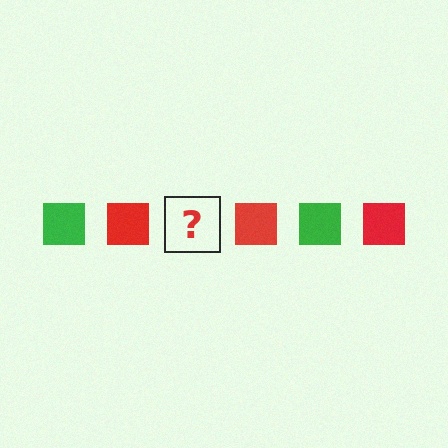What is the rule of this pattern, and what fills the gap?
The rule is that the pattern cycles through green, red squares. The gap should be filled with a green square.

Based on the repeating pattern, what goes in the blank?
The blank should be a green square.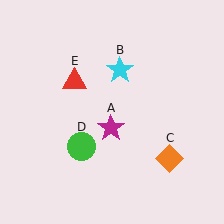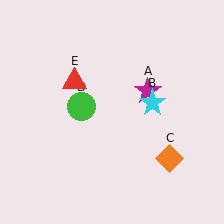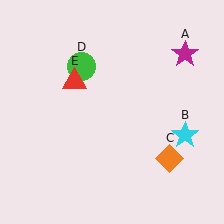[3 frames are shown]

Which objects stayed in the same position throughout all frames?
Orange diamond (object C) and red triangle (object E) remained stationary.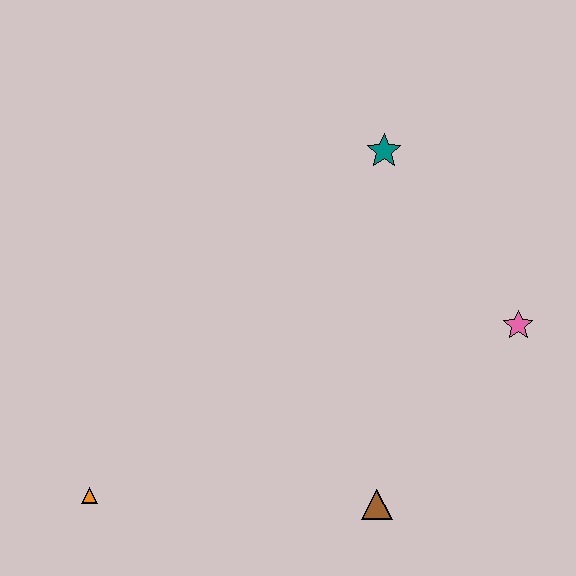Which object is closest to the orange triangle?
The brown triangle is closest to the orange triangle.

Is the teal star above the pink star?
Yes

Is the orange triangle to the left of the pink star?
Yes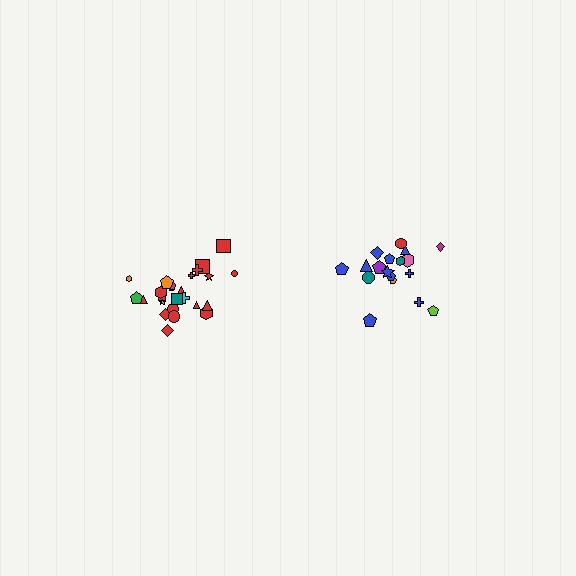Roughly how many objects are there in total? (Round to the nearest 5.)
Roughly 45 objects in total.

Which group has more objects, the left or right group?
The left group.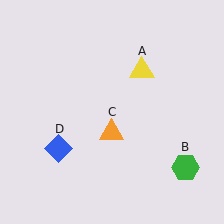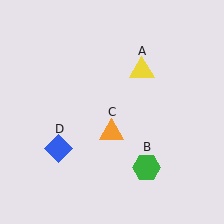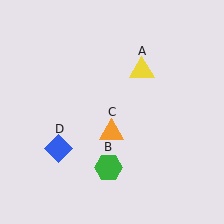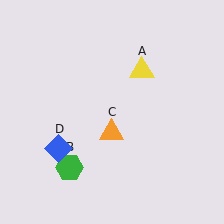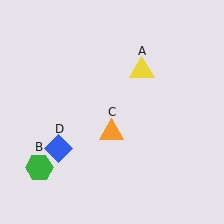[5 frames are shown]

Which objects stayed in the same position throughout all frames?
Yellow triangle (object A) and orange triangle (object C) and blue diamond (object D) remained stationary.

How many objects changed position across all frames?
1 object changed position: green hexagon (object B).